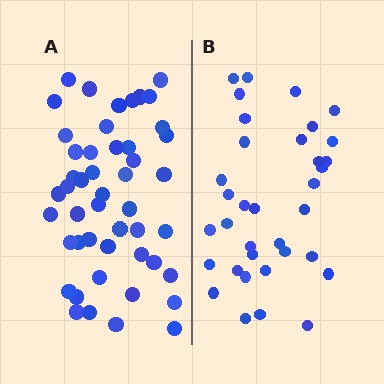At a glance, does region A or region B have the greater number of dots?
Region A (the left region) has more dots.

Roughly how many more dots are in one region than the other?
Region A has approximately 15 more dots than region B.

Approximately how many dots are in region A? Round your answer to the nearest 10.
About 50 dots. (The exact count is 48, which rounds to 50.)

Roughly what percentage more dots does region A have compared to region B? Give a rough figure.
About 35% more.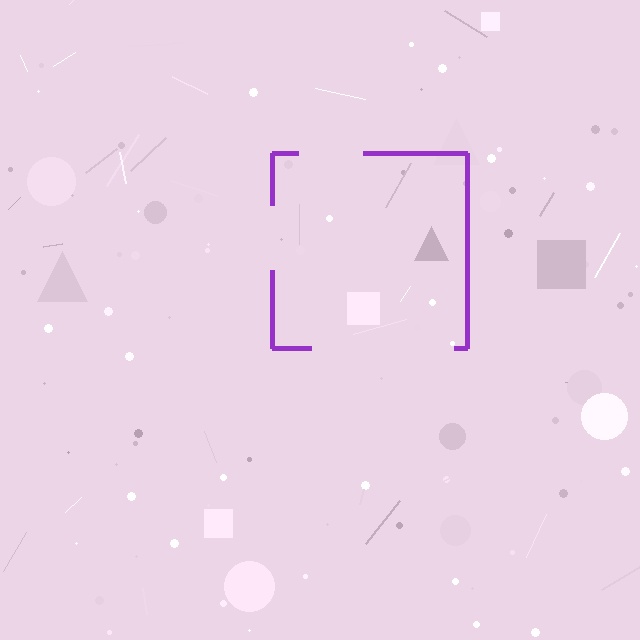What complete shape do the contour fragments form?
The contour fragments form a square.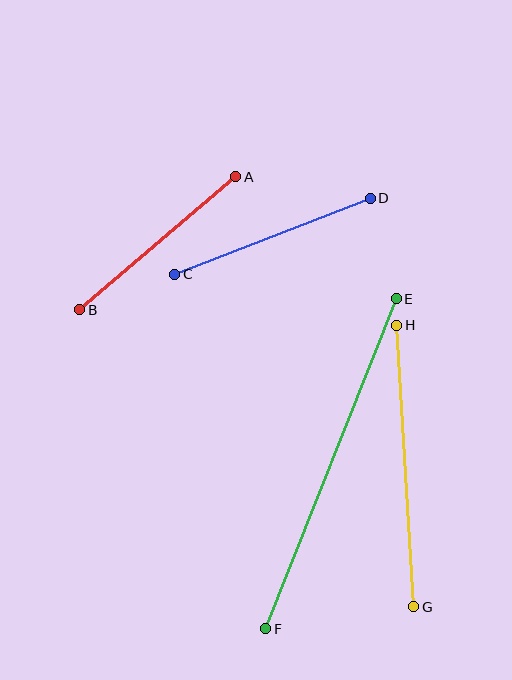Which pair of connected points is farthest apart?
Points E and F are farthest apart.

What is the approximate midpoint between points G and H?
The midpoint is at approximately (405, 466) pixels.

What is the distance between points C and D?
The distance is approximately 210 pixels.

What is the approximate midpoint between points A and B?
The midpoint is at approximately (158, 243) pixels.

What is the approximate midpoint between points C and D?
The midpoint is at approximately (272, 236) pixels.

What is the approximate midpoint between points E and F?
The midpoint is at approximately (331, 464) pixels.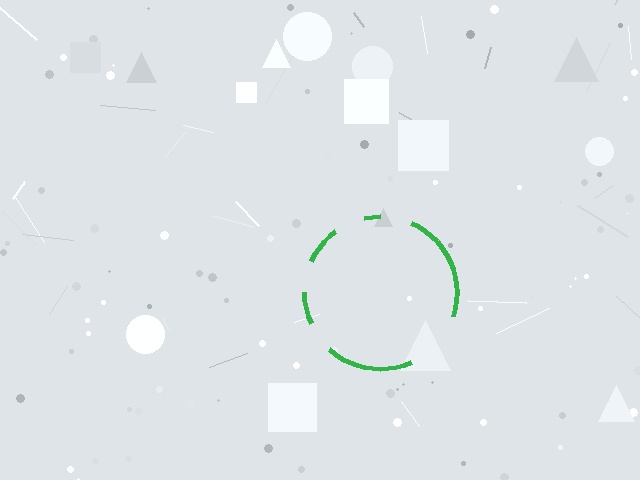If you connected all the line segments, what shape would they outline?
They would outline a circle.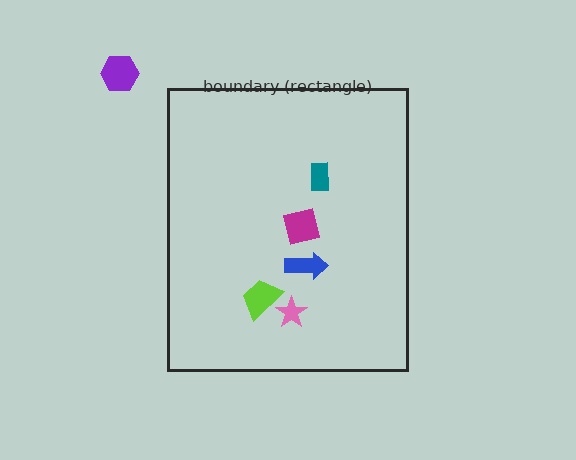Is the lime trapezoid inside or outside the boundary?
Inside.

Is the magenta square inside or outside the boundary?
Inside.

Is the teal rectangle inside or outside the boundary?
Inside.